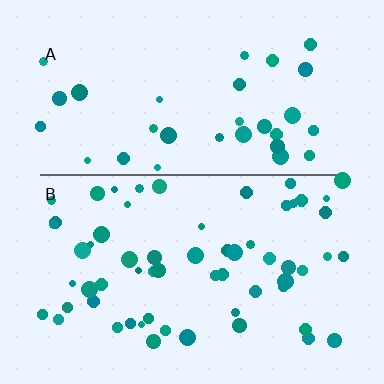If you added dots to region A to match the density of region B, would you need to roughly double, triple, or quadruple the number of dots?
Approximately double.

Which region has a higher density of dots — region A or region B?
B (the bottom).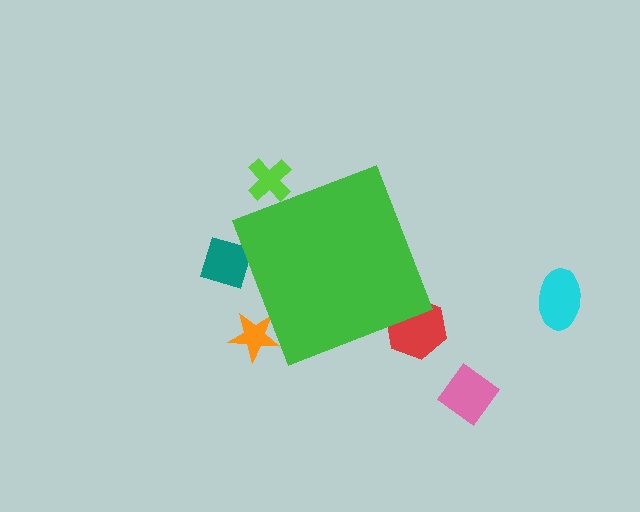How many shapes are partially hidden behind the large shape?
4 shapes are partially hidden.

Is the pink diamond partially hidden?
No, the pink diamond is fully visible.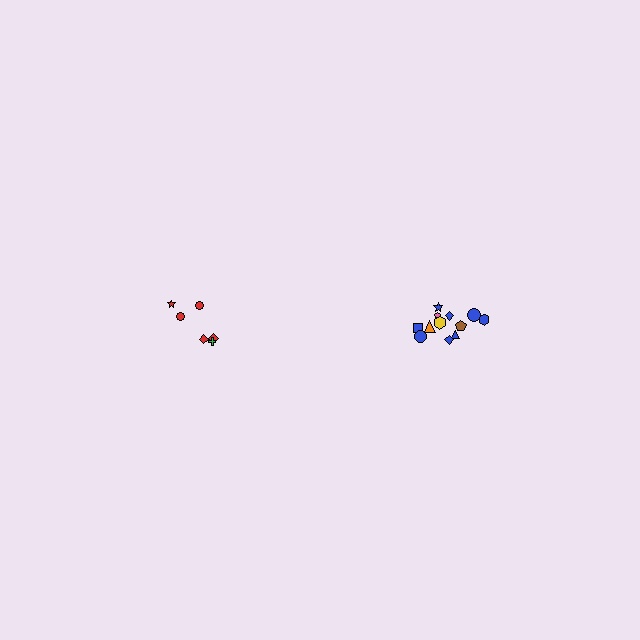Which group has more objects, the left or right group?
The right group.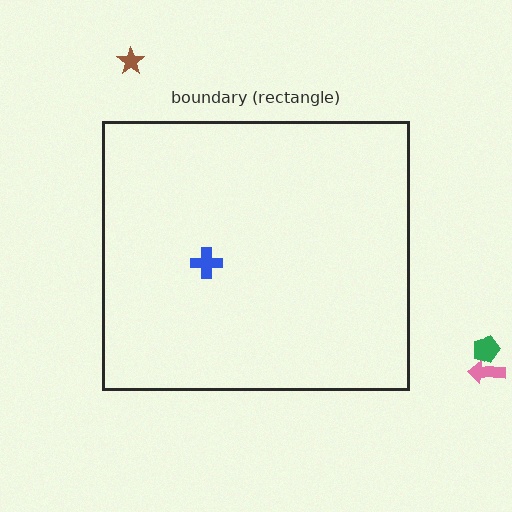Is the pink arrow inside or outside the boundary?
Outside.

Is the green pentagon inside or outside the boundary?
Outside.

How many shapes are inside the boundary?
1 inside, 3 outside.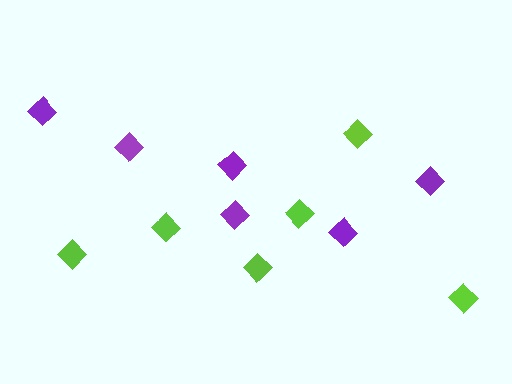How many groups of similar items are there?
There are 2 groups: one group of purple diamonds (6) and one group of lime diamonds (6).